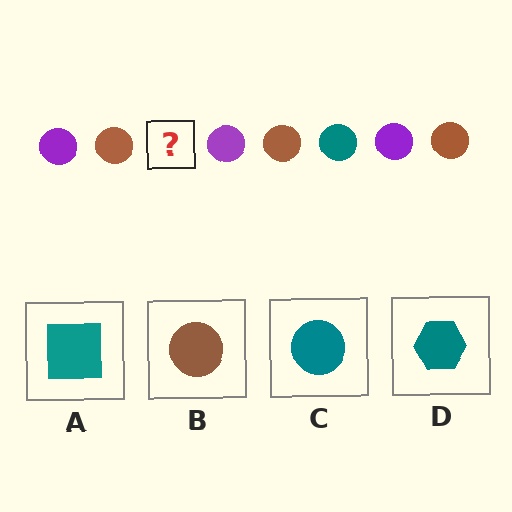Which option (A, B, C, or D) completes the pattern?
C.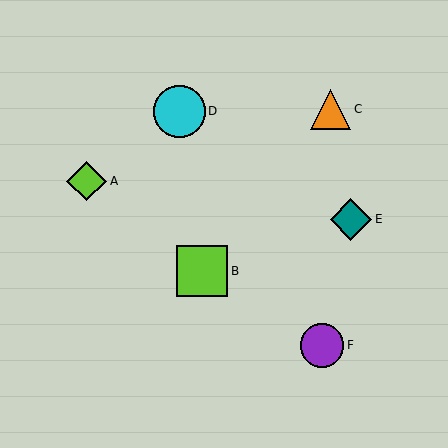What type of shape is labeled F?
Shape F is a purple circle.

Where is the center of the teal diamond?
The center of the teal diamond is at (351, 219).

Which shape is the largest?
The cyan circle (labeled D) is the largest.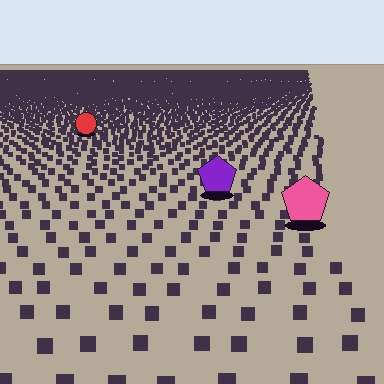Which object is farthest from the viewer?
The red circle is farthest from the viewer. It appears smaller and the ground texture around it is denser.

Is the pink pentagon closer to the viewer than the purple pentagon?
Yes. The pink pentagon is closer — you can tell from the texture gradient: the ground texture is coarser near it.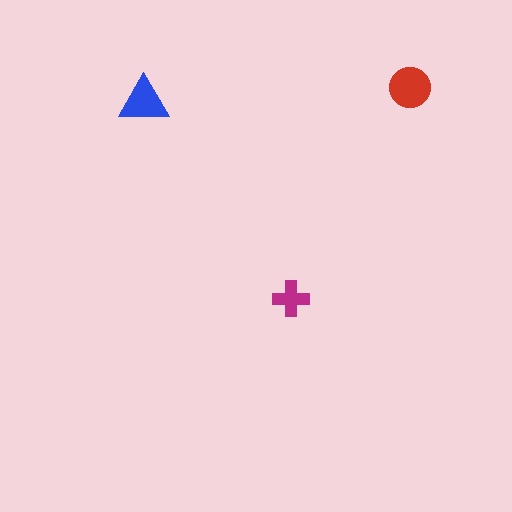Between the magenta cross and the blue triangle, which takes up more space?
The blue triangle.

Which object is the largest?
The red circle.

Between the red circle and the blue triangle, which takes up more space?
The red circle.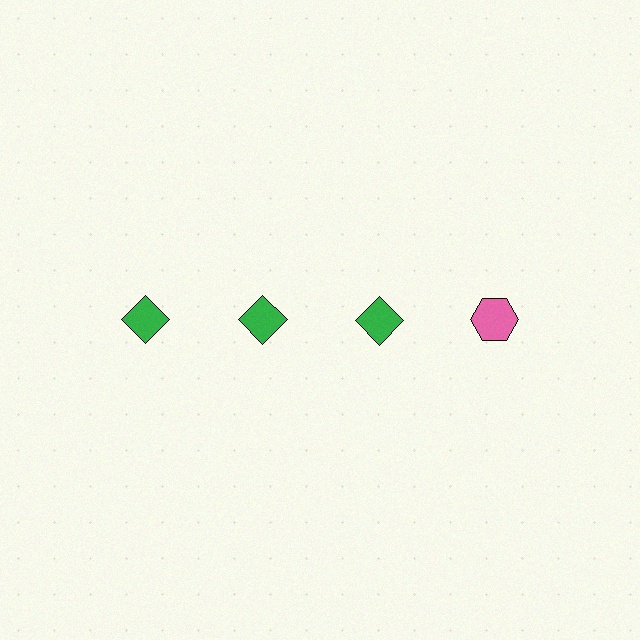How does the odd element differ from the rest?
It differs in both color (pink instead of green) and shape (hexagon instead of diamond).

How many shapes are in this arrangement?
There are 4 shapes arranged in a grid pattern.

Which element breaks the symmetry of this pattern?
The pink hexagon in the top row, second from right column breaks the symmetry. All other shapes are green diamonds.